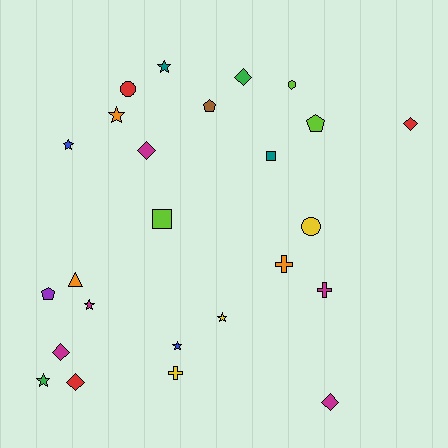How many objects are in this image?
There are 25 objects.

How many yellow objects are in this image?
There are 3 yellow objects.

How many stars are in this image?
There are 7 stars.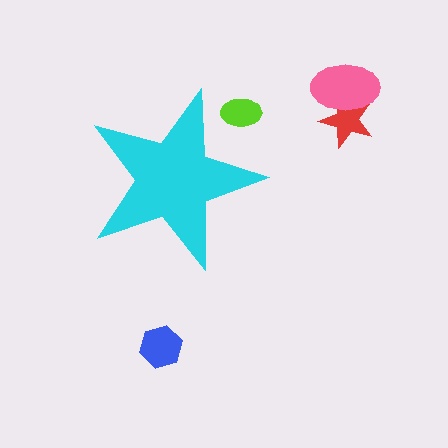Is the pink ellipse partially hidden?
No, the pink ellipse is fully visible.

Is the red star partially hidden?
No, the red star is fully visible.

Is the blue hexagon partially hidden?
No, the blue hexagon is fully visible.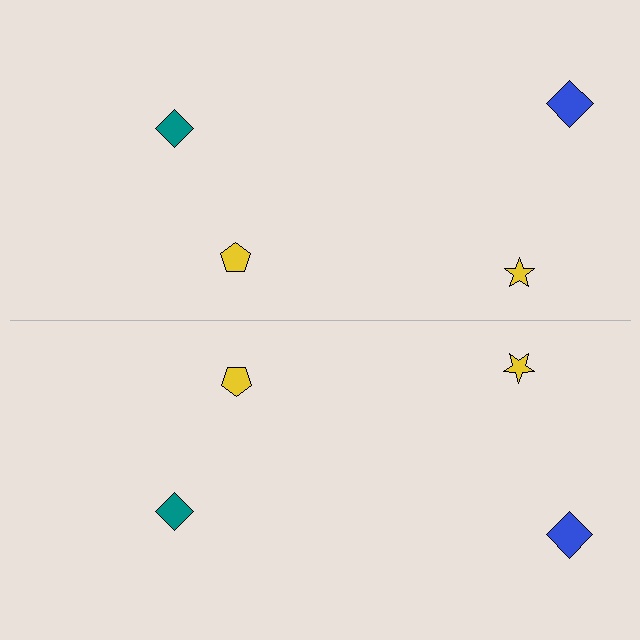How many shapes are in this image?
There are 8 shapes in this image.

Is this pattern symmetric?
Yes, this pattern has bilateral (reflection) symmetry.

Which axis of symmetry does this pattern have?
The pattern has a horizontal axis of symmetry running through the center of the image.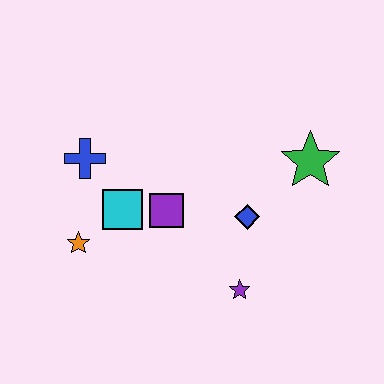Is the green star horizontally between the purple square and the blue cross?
No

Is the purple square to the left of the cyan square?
No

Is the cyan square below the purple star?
No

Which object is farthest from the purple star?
The blue cross is farthest from the purple star.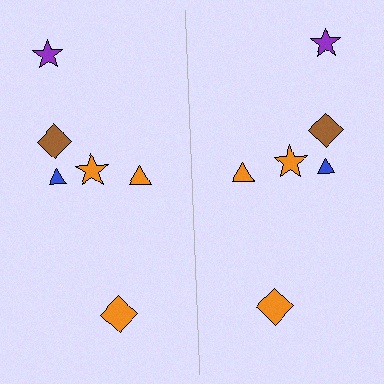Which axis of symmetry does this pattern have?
The pattern has a vertical axis of symmetry running through the center of the image.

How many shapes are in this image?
There are 12 shapes in this image.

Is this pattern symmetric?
Yes, this pattern has bilateral (reflection) symmetry.